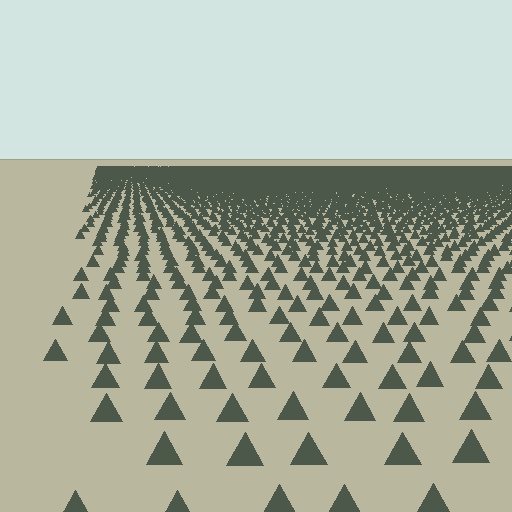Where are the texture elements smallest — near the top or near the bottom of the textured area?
Near the top.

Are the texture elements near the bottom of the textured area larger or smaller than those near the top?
Larger. Near the bottom, elements are closer to the viewer and appear at a bigger on-screen size.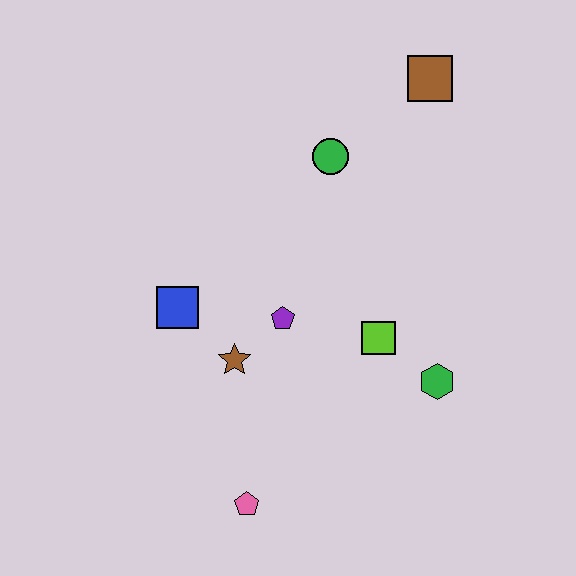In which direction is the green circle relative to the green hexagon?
The green circle is above the green hexagon.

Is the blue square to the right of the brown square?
No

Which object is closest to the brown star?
The purple pentagon is closest to the brown star.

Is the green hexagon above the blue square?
No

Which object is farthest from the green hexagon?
The brown square is farthest from the green hexagon.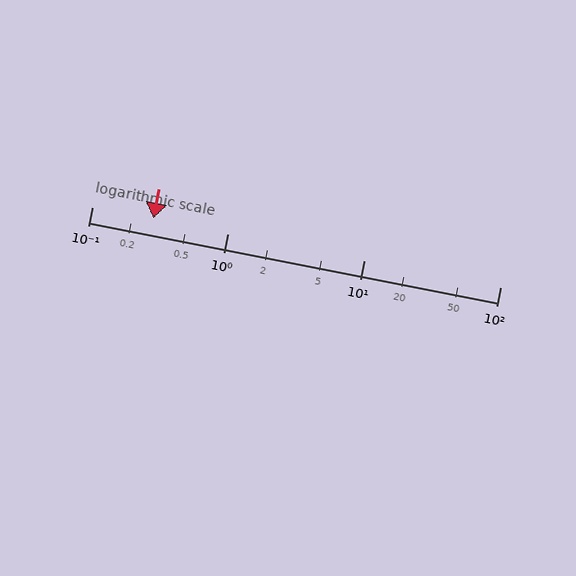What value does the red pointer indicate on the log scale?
The pointer indicates approximately 0.28.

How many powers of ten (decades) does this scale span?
The scale spans 3 decades, from 0.1 to 100.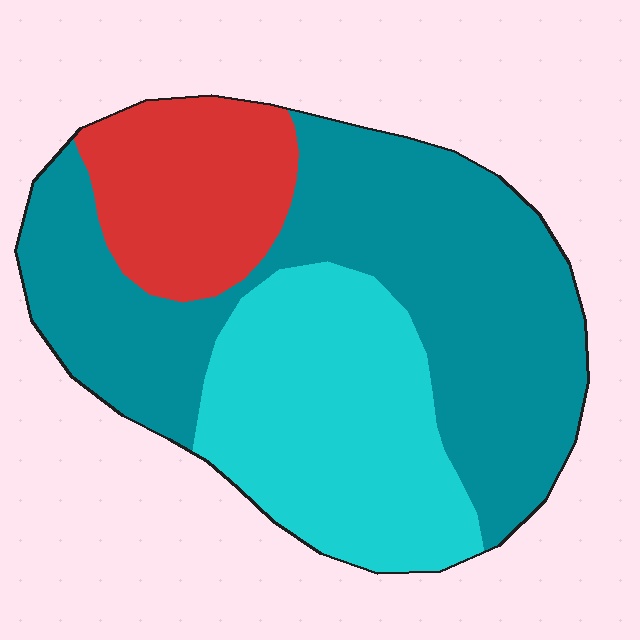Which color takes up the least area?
Red, at roughly 20%.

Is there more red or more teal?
Teal.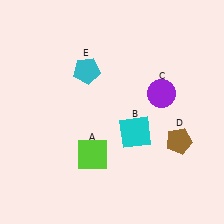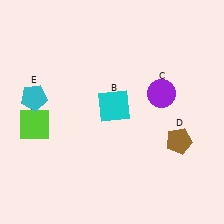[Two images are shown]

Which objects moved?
The objects that moved are: the lime square (A), the cyan square (B), the cyan pentagon (E).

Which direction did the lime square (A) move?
The lime square (A) moved left.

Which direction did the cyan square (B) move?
The cyan square (B) moved up.